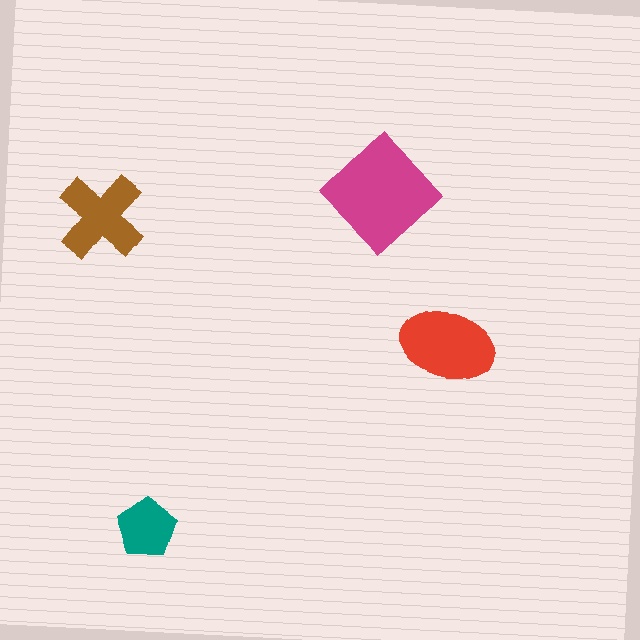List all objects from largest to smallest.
The magenta diamond, the red ellipse, the brown cross, the teal pentagon.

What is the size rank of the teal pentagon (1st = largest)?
4th.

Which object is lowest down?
The teal pentagon is bottommost.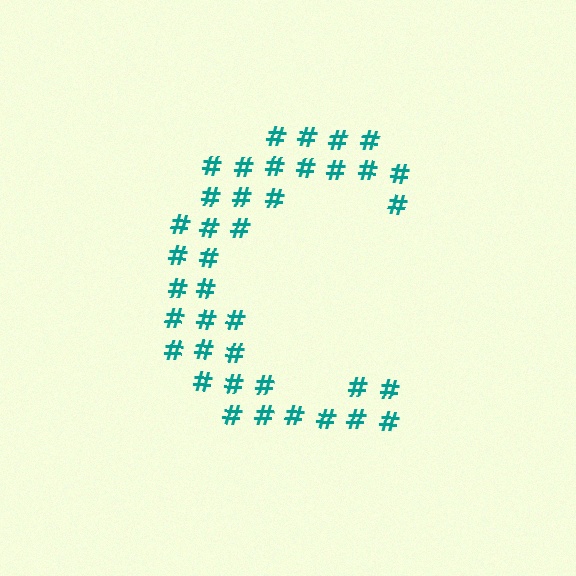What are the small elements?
The small elements are hash symbols.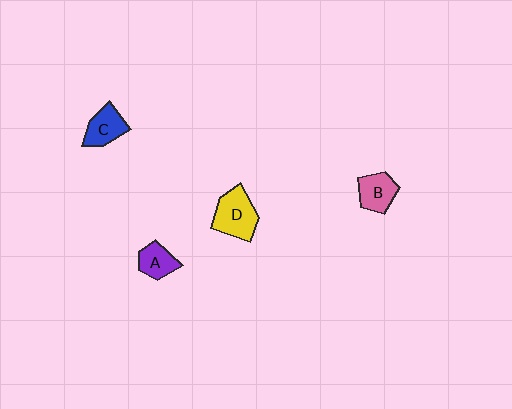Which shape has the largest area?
Shape D (yellow).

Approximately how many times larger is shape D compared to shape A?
Approximately 1.7 times.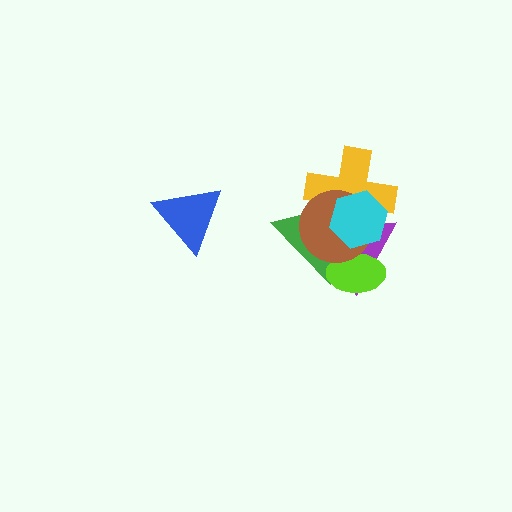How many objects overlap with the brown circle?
5 objects overlap with the brown circle.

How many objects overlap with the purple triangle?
5 objects overlap with the purple triangle.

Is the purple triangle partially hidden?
Yes, it is partially covered by another shape.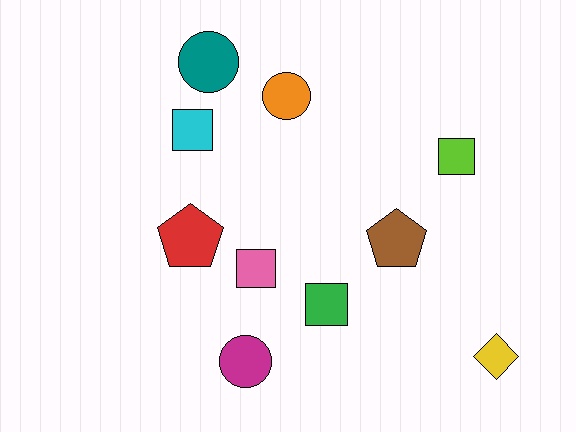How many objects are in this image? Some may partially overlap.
There are 10 objects.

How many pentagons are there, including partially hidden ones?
There are 2 pentagons.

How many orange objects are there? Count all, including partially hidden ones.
There is 1 orange object.